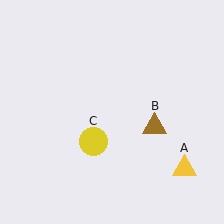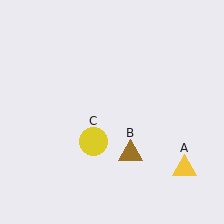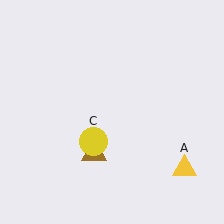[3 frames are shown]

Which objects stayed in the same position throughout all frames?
Yellow triangle (object A) and yellow circle (object C) remained stationary.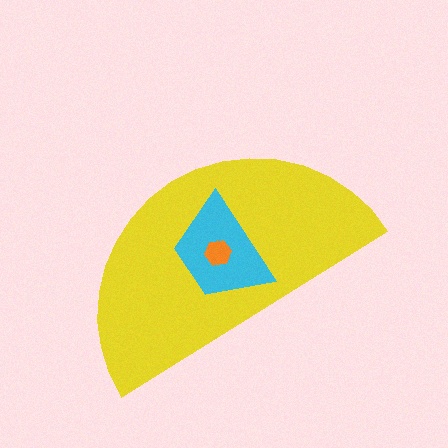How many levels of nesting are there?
3.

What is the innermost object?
The orange hexagon.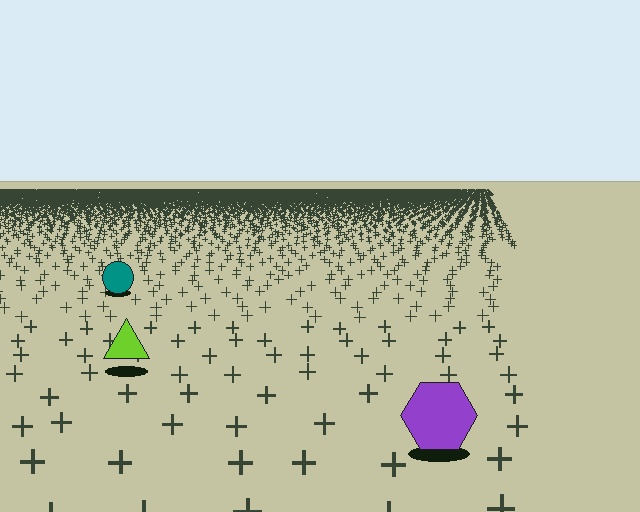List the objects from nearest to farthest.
From nearest to farthest: the purple hexagon, the lime triangle, the teal circle.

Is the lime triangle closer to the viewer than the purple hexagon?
No. The purple hexagon is closer — you can tell from the texture gradient: the ground texture is coarser near it.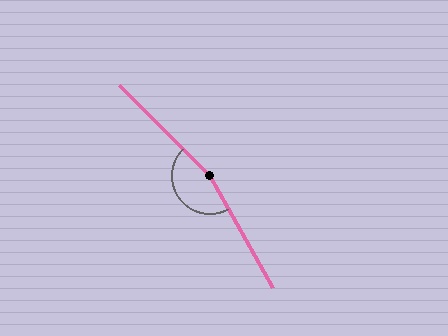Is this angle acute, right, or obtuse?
It is obtuse.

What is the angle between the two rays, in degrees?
Approximately 164 degrees.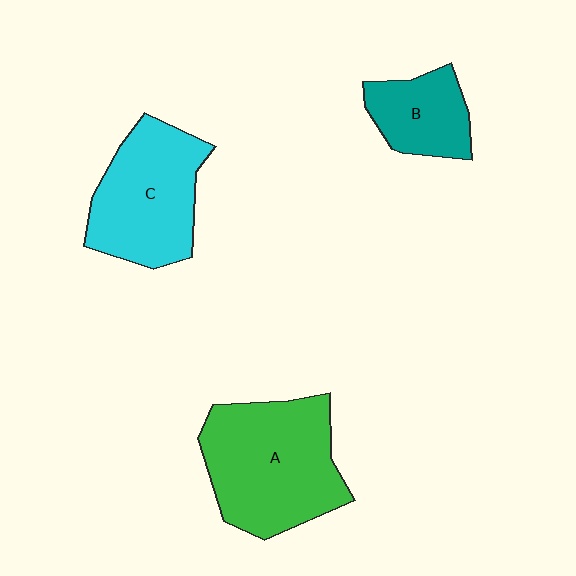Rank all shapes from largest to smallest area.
From largest to smallest: A (green), C (cyan), B (teal).